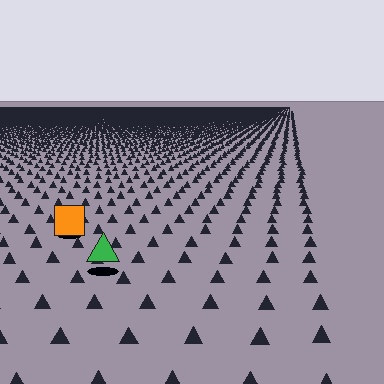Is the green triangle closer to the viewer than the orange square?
Yes. The green triangle is closer — you can tell from the texture gradient: the ground texture is coarser near it.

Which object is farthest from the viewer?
The orange square is farthest from the viewer. It appears smaller and the ground texture around it is denser.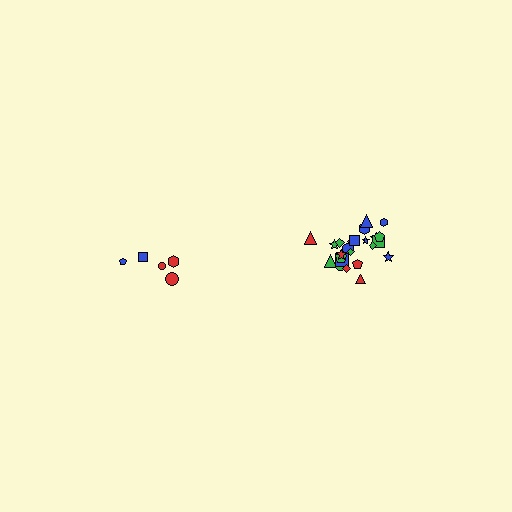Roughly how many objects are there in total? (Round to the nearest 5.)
Roughly 30 objects in total.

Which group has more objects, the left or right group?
The right group.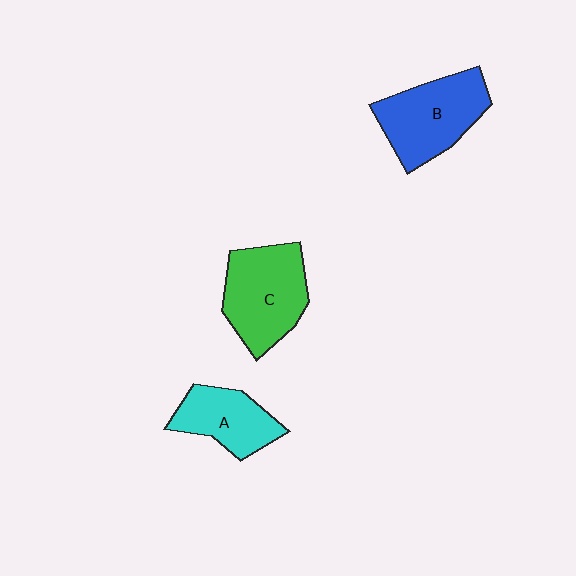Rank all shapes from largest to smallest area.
From largest to smallest: C (green), B (blue), A (cyan).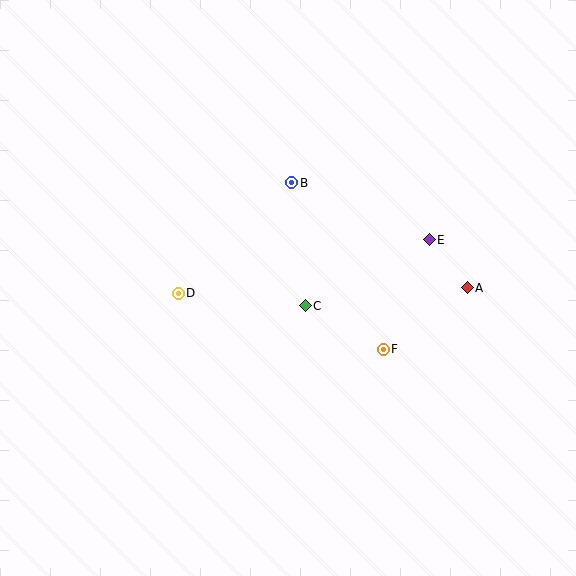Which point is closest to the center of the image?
Point C at (305, 306) is closest to the center.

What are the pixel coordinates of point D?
Point D is at (178, 293).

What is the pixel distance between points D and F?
The distance between D and F is 212 pixels.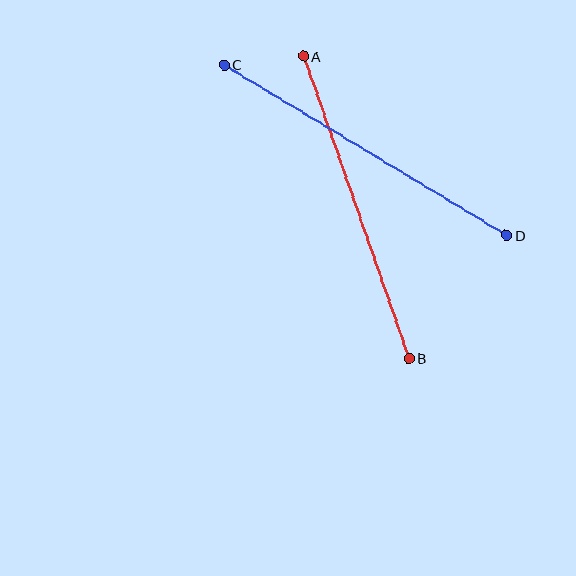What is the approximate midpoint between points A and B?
The midpoint is at approximately (356, 207) pixels.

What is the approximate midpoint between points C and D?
The midpoint is at approximately (365, 150) pixels.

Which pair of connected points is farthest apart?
Points C and D are farthest apart.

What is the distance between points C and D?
The distance is approximately 330 pixels.